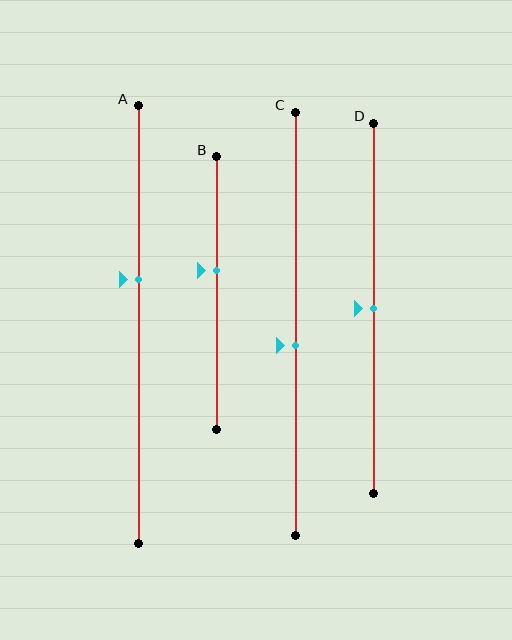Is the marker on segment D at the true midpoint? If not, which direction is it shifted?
Yes, the marker on segment D is at the true midpoint.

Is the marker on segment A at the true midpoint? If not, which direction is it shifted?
No, the marker on segment A is shifted upward by about 10% of the segment length.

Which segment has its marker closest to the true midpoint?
Segment D has its marker closest to the true midpoint.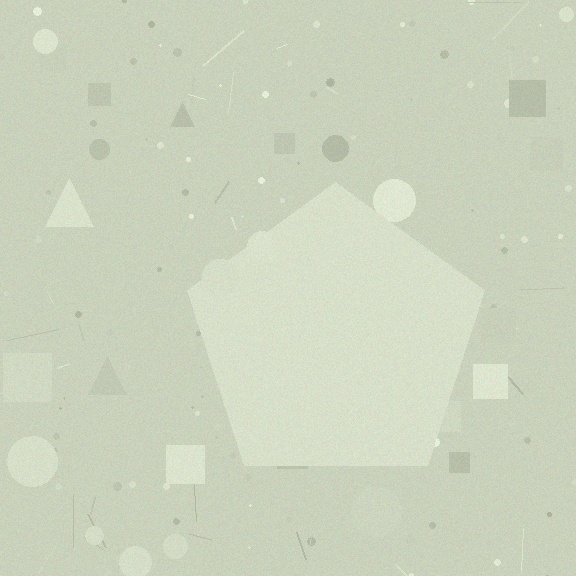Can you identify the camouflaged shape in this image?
The camouflaged shape is a pentagon.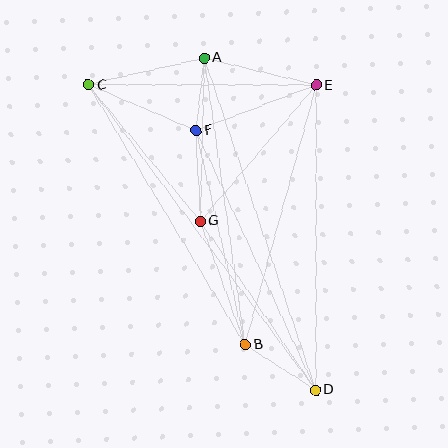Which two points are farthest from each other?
Points C and D are farthest from each other.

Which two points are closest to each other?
Points A and F are closest to each other.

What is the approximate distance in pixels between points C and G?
The distance between C and G is approximately 177 pixels.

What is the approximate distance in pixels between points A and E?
The distance between A and E is approximately 115 pixels.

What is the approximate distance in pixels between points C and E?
The distance between C and E is approximately 228 pixels.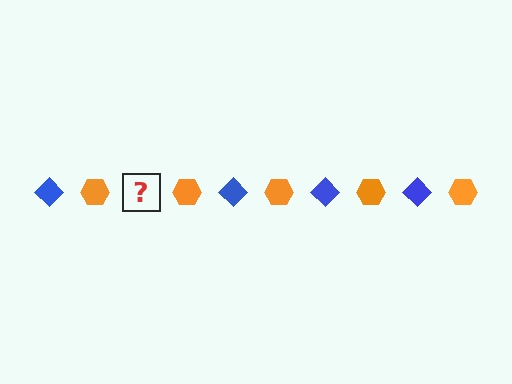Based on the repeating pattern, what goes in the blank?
The blank should be a blue diamond.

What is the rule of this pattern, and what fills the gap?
The rule is that the pattern alternates between blue diamond and orange hexagon. The gap should be filled with a blue diamond.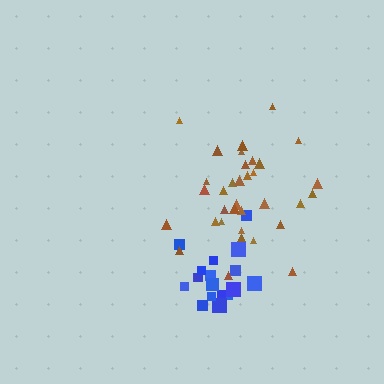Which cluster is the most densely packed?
Blue.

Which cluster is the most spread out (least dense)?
Brown.